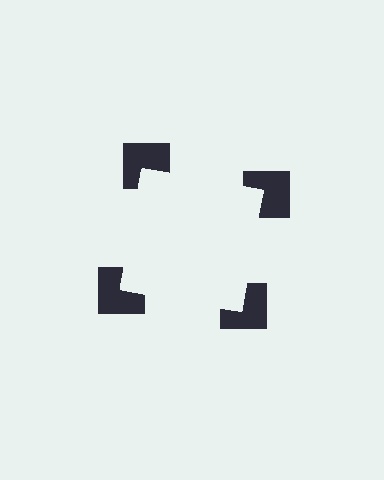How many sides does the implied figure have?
4 sides.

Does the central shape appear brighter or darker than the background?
It typically appears slightly brighter than the background, even though no actual brightness change is drawn.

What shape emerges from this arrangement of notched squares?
An illusory square — its edges are inferred from the aligned wedge cuts in the notched squares, not physically drawn.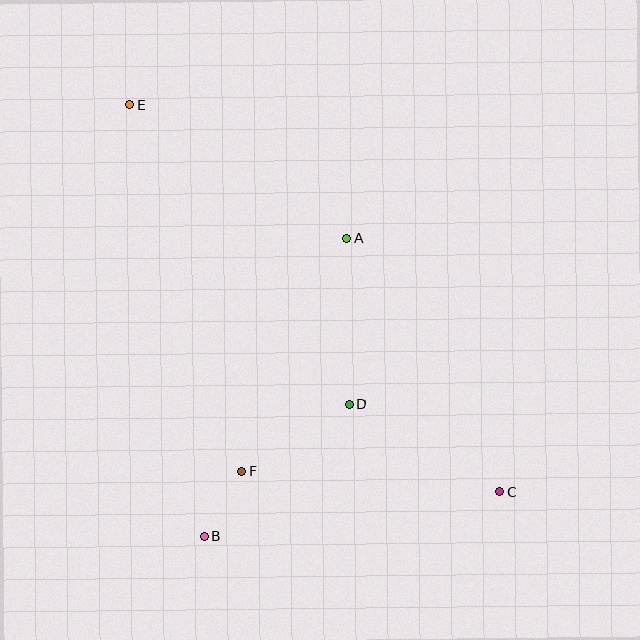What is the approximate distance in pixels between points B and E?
The distance between B and E is approximately 438 pixels.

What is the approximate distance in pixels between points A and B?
The distance between A and B is approximately 331 pixels.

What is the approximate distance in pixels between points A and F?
The distance between A and F is approximately 256 pixels.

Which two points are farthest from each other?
Points C and E are farthest from each other.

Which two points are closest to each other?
Points B and F are closest to each other.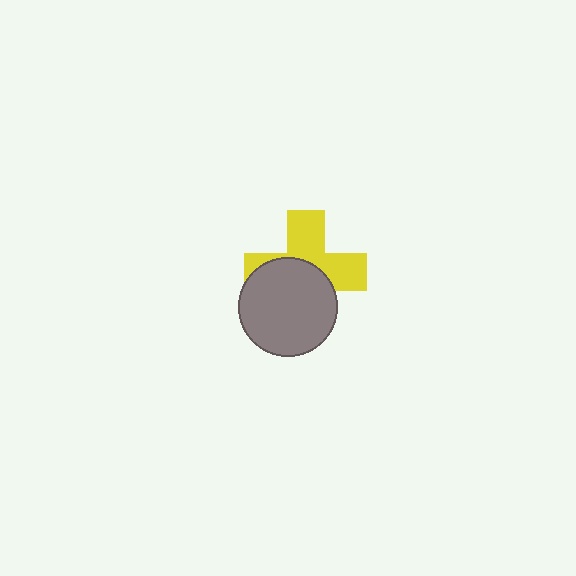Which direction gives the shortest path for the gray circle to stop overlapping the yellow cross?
Moving down gives the shortest separation.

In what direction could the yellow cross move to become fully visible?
The yellow cross could move up. That would shift it out from behind the gray circle entirely.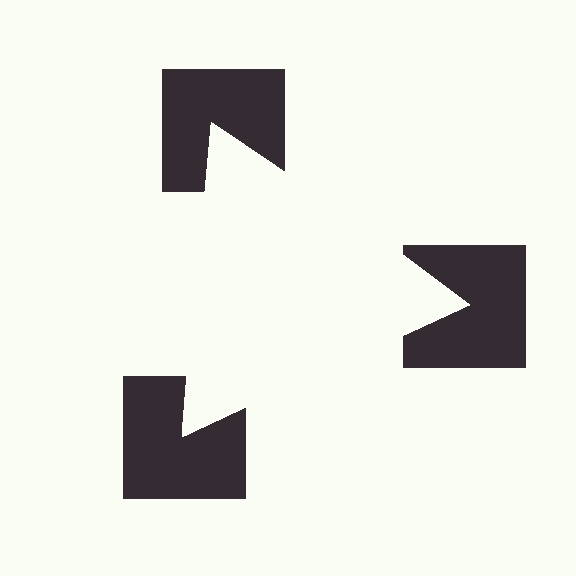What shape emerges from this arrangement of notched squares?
An illusory triangle — its edges are inferred from the aligned wedge cuts in the notched squares, not physically drawn.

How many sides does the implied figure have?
3 sides.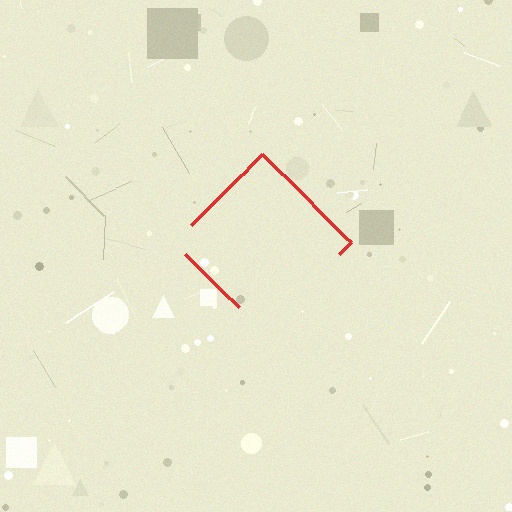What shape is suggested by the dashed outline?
The dashed outline suggests a diamond.